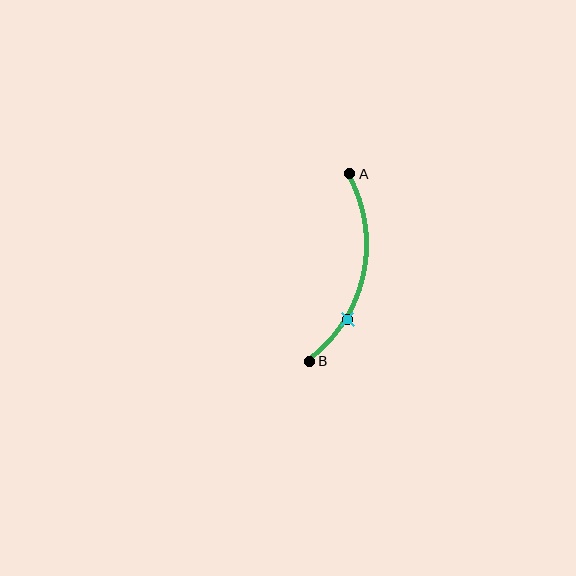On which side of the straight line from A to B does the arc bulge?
The arc bulges to the right of the straight line connecting A and B.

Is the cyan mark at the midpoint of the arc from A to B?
No. The cyan mark lies on the arc but is closer to endpoint B. The arc midpoint would be at the point on the curve equidistant along the arc from both A and B.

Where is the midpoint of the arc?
The arc midpoint is the point on the curve farthest from the straight line joining A and B. It sits to the right of that line.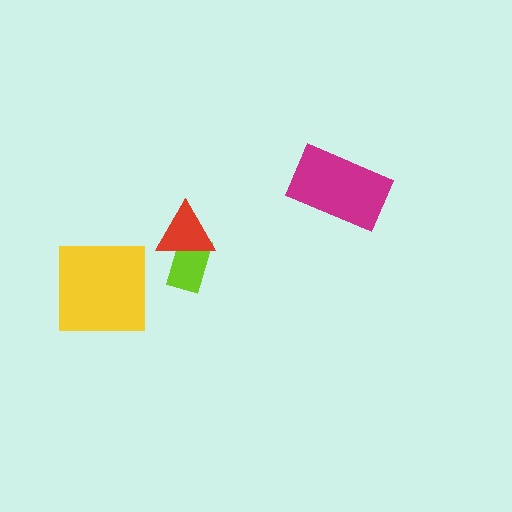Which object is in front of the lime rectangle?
The red triangle is in front of the lime rectangle.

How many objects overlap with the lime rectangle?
1 object overlaps with the lime rectangle.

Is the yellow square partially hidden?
No, no other shape covers it.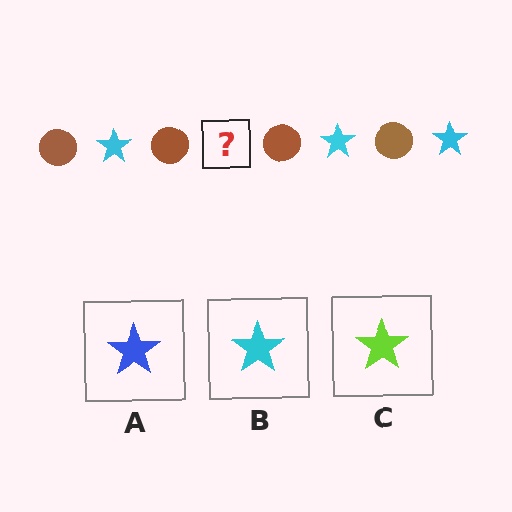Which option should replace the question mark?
Option B.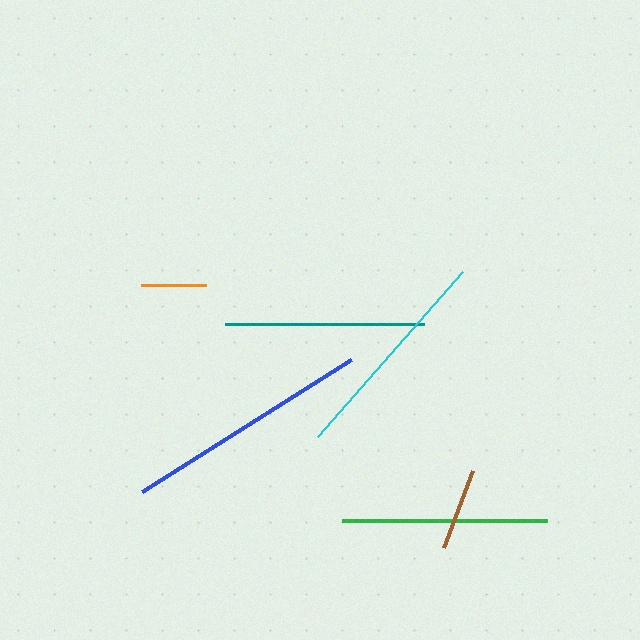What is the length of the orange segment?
The orange segment is approximately 65 pixels long.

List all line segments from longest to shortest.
From longest to shortest: blue, cyan, green, teal, brown, orange.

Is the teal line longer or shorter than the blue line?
The blue line is longer than the teal line.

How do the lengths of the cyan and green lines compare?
The cyan and green lines are approximately the same length.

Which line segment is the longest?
The blue line is the longest at approximately 247 pixels.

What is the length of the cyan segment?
The cyan segment is approximately 220 pixels long.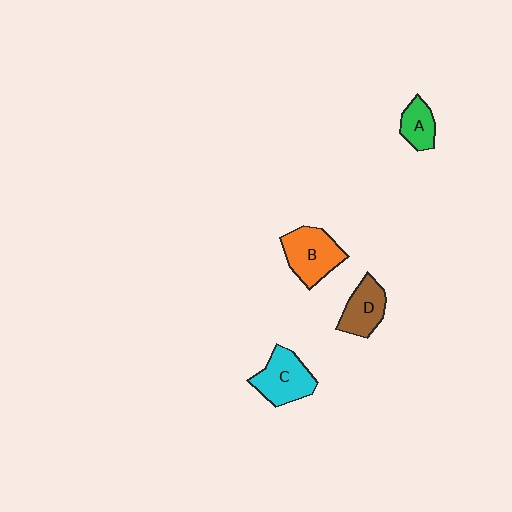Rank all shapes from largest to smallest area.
From largest to smallest: B (orange), C (cyan), D (brown), A (green).